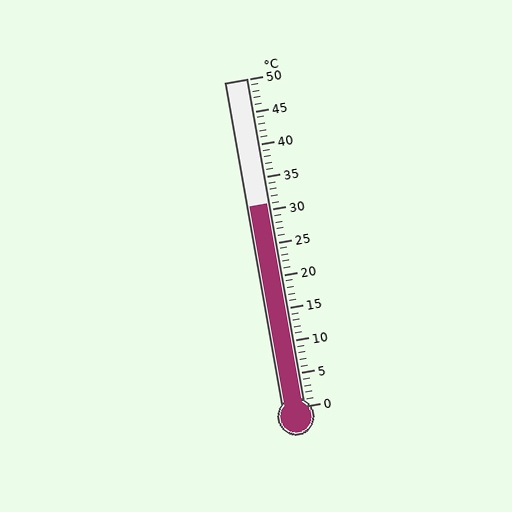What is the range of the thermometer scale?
The thermometer scale ranges from 0°C to 50°C.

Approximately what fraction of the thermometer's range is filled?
The thermometer is filled to approximately 60% of its range.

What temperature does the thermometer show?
The thermometer shows approximately 31°C.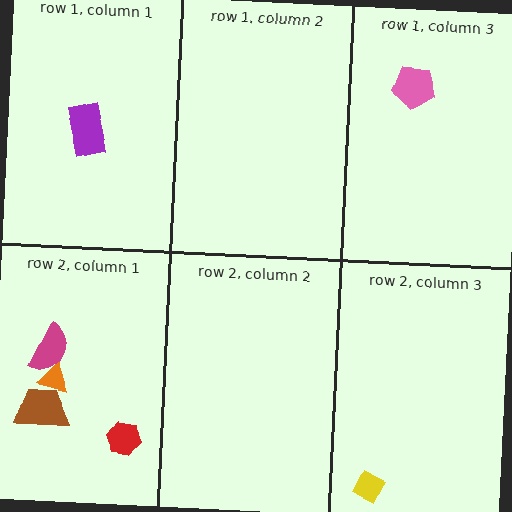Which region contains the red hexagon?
The row 2, column 1 region.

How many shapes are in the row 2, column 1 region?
4.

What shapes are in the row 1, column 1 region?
The purple rectangle.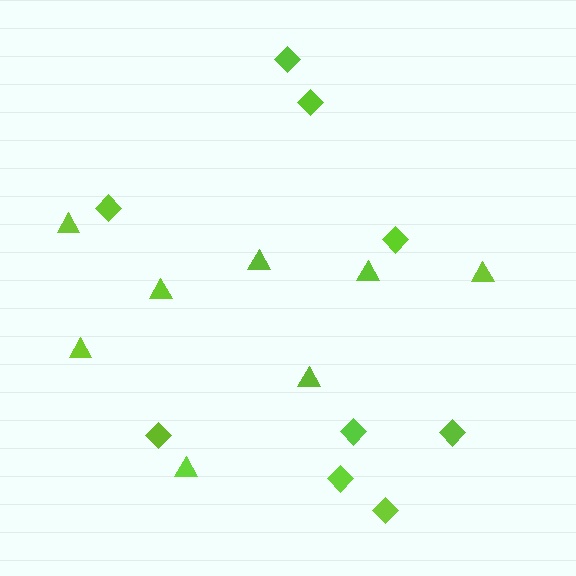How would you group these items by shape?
There are 2 groups: one group of triangles (8) and one group of diamonds (9).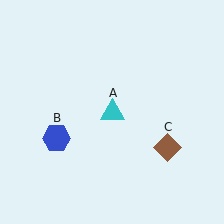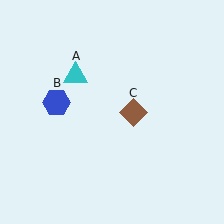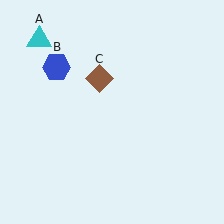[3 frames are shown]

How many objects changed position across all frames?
3 objects changed position: cyan triangle (object A), blue hexagon (object B), brown diamond (object C).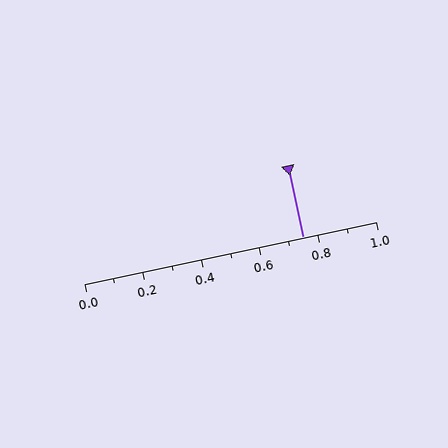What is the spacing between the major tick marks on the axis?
The major ticks are spaced 0.2 apart.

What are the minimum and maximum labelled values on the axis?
The axis runs from 0.0 to 1.0.